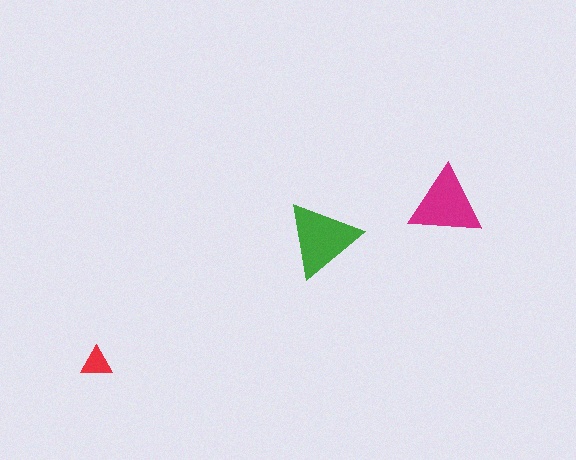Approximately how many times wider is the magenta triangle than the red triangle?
About 2.5 times wider.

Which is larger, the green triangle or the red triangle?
The green one.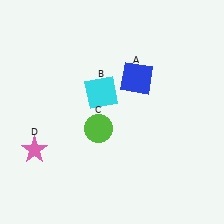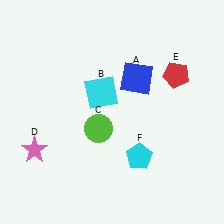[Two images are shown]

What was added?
A red pentagon (E), a cyan pentagon (F) were added in Image 2.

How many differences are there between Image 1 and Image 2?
There are 2 differences between the two images.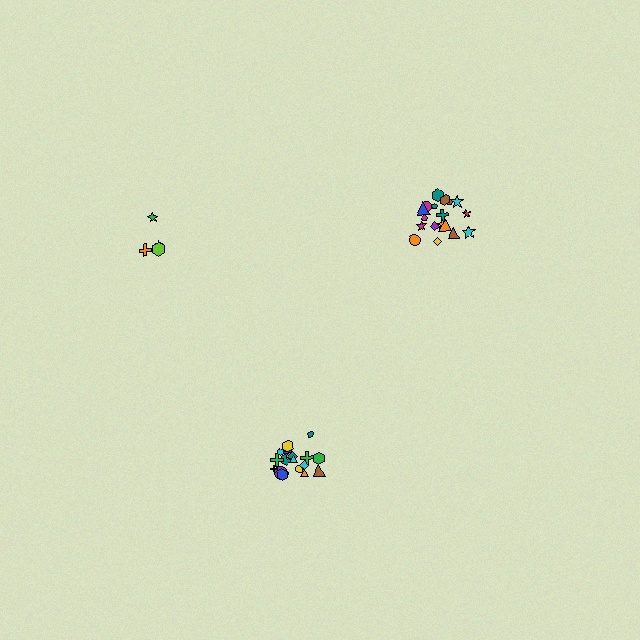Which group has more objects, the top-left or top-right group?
The top-right group.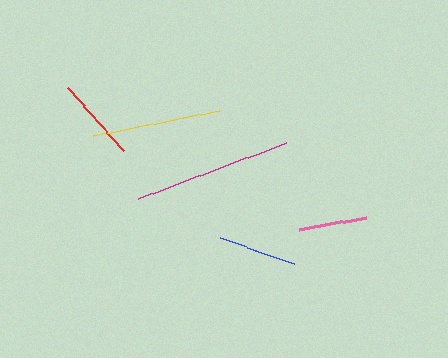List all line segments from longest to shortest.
From longest to shortest: magenta, yellow, red, blue, pink.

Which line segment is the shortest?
The pink line is the shortest at approximately 68 pixels.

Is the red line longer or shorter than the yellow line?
The yellow line is longer than the red line.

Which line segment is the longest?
The magenta line is the longest at approximately 158 pixels.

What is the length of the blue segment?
The blue segment is approximately 80 pixels long.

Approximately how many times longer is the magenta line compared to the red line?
The magenta line is approximately 1.9 times the length of the red line.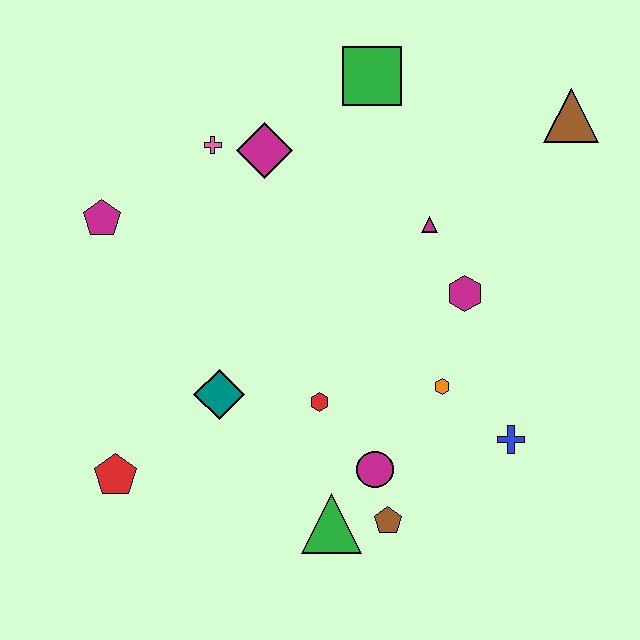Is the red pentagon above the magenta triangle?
No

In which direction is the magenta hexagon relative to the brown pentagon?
The magenta hexagon is above the brown pentagon.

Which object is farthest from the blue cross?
The magenta pentagon is farthest from the blue cross.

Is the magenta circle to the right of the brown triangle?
No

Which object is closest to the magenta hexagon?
The magenta triangle is closest to the magenta hexagon.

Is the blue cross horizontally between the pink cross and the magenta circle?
No